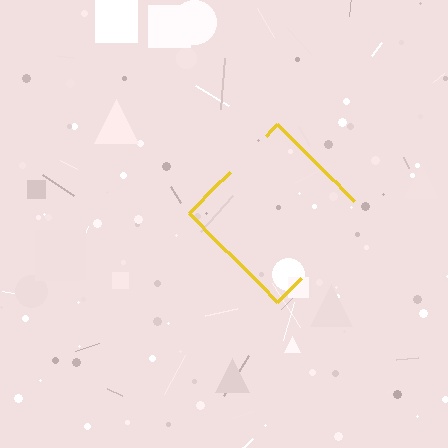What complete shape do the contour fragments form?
The contour fragments form a diamond.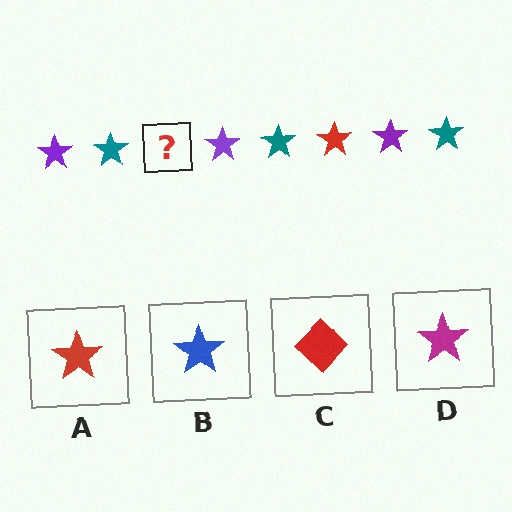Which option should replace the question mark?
Option A.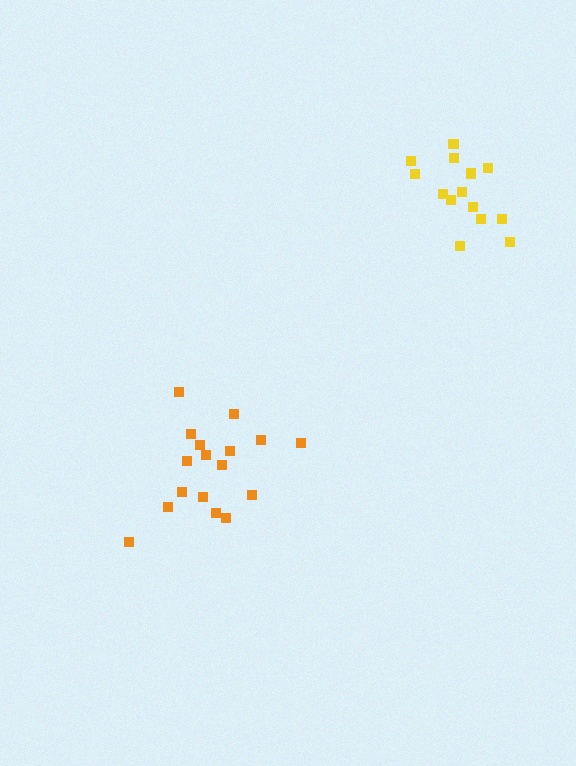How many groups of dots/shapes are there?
There are 2 groups.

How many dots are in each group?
Group 1: 14 dots, Group 2: 17 dots (31 total).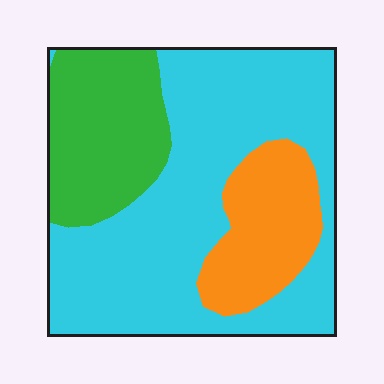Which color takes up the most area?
Cyan, at roughly 60%.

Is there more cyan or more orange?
Cyan.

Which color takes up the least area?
Orange, at roughly 20%.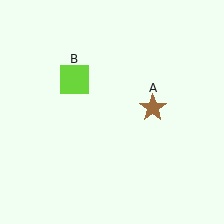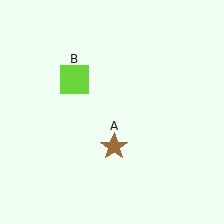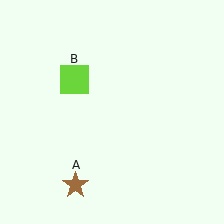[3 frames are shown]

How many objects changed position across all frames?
1 object changed position: brown star (object A).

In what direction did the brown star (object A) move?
The brown star (object A) moved down and to the left.